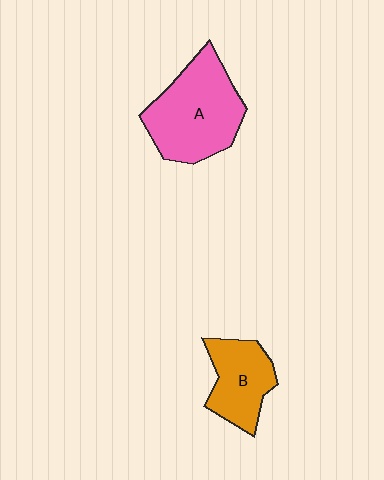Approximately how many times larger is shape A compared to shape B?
Approximately 1.6 times.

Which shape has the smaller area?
Shape B (orange).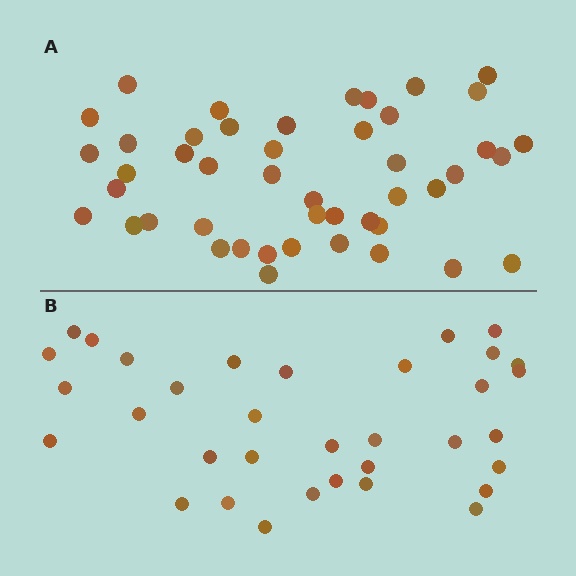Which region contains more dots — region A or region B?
Region A (the top region) has more dots.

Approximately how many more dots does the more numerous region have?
Region A has roughly 12 or so more dots than region B.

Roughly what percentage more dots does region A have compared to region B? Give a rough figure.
About 35% more.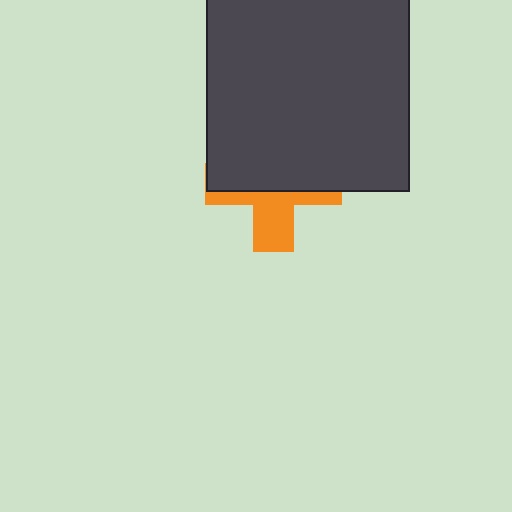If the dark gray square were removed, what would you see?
You would see the complete orange cross.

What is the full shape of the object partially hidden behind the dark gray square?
The partially hidden object is an orange cross.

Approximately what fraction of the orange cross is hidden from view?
Roughly 60% of the orange cross is hidden behind the dark gray square.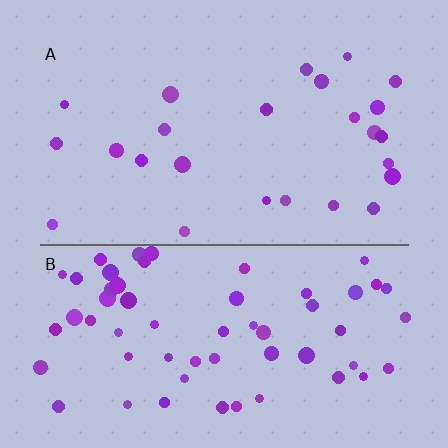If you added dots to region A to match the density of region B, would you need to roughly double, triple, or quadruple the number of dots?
Approximately double.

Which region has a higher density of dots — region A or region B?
B (the bottom).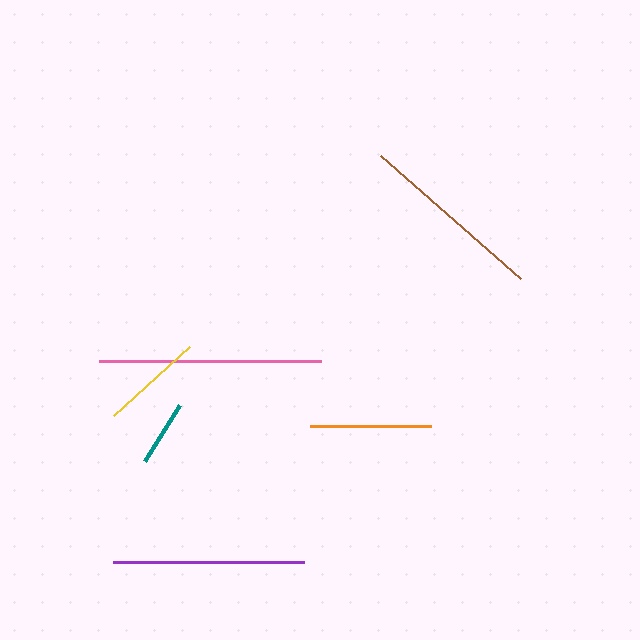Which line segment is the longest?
The pink line is the longest at approximately 221 pixels.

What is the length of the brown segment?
The brown segment is approximately 186 pixels long.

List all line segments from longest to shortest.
From longest to shortest: pink, purple, brown, orange, yellow, teal.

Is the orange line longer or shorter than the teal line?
The orange line is longer than the teal line.